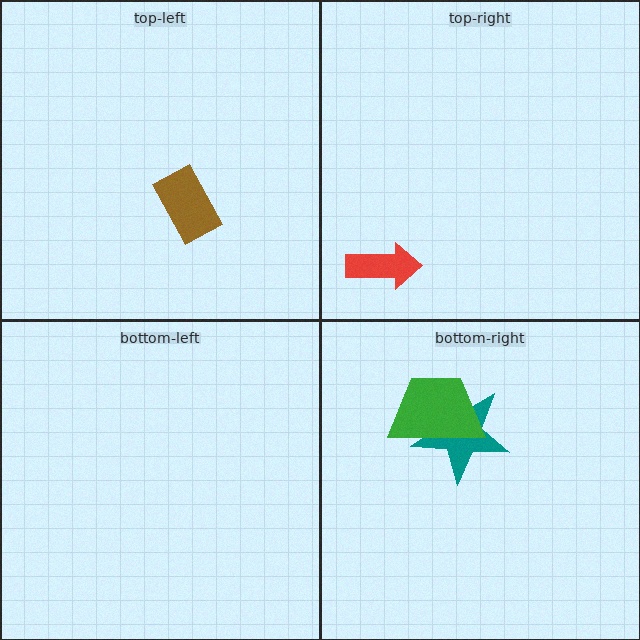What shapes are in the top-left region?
The brown rectangle.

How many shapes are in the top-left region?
1.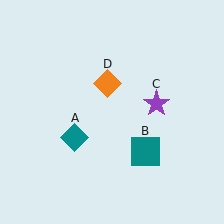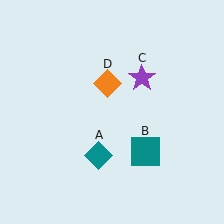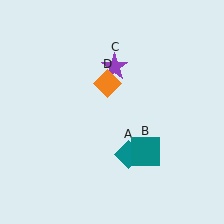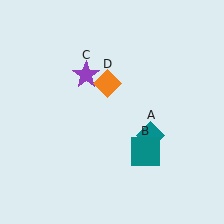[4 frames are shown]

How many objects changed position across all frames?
2 objects changed position: teal diamond (object A), purple star (object C).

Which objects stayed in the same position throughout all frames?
Teal square (object B) and orange diamond (object D) remained stationary.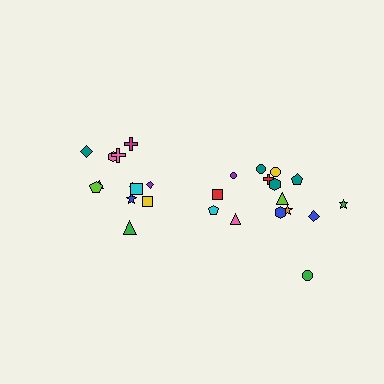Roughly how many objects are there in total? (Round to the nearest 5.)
Roughly 25 objects in total.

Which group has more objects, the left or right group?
The right group.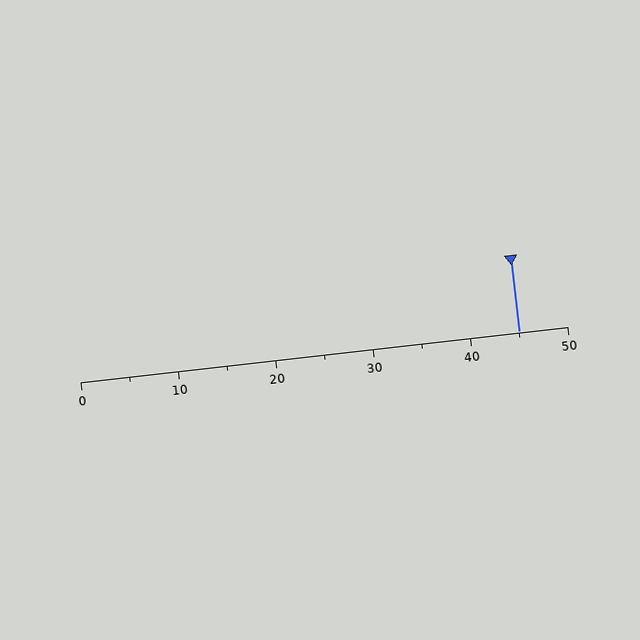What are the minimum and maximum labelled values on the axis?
The axis runs from 0 to 50.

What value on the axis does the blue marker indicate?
The marker indicates approximately 45.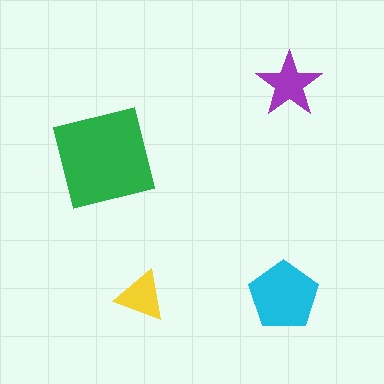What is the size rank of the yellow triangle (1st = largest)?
4th.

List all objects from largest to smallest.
The green square, the cyan pentagon, the purple star, the yellow triangle.